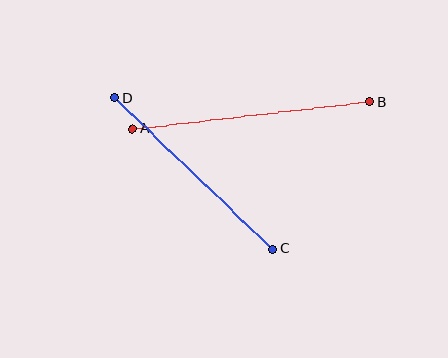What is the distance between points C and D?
The distance is approximately 219 pixels.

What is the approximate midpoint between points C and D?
The midpoint is at approximately (193, 173) pixels.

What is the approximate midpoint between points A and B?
The midpoint is at approximately (251, 115) pixels.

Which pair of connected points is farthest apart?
Points A and B are farthest apart.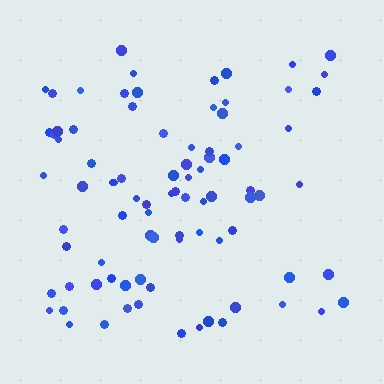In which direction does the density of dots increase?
From right to left, with the left side densest.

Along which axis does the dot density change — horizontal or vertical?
Horizontal.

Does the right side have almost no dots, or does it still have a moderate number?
Still a moderate number, just noticeably fewer than the left.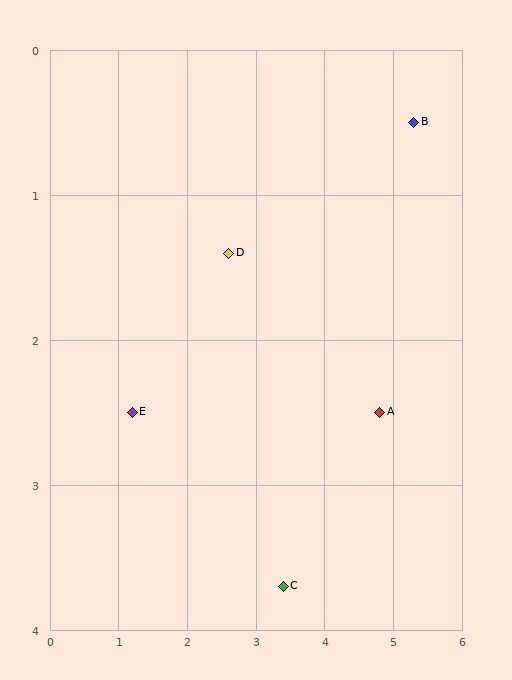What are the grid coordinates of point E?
Point E is at approximately (1.2, 2.5).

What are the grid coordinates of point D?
Point D is at approximately (2.6, 1.4).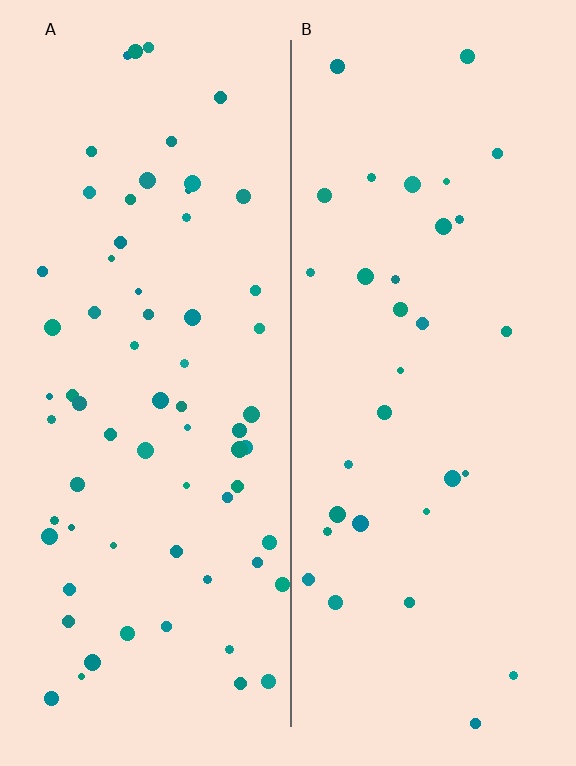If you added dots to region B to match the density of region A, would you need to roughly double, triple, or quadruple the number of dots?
Approximately double.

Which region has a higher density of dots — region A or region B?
A (the left).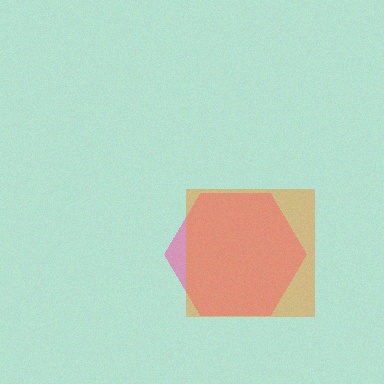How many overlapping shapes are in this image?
There are 2 overlapping shapes in the image.